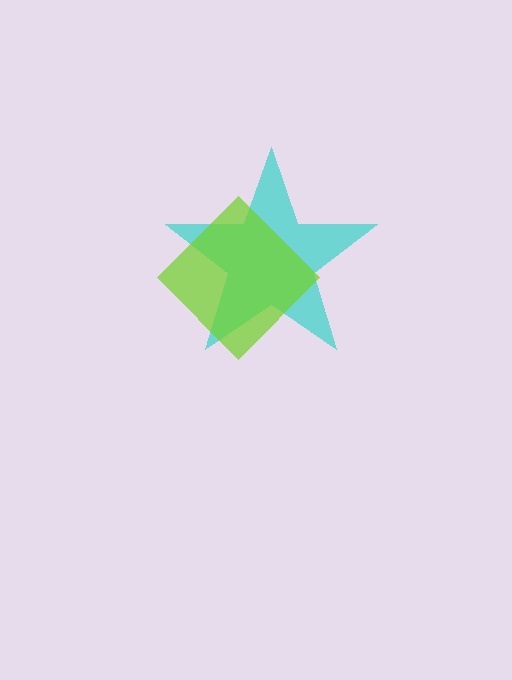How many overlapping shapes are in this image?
There are 2 overlapping shapes in the image.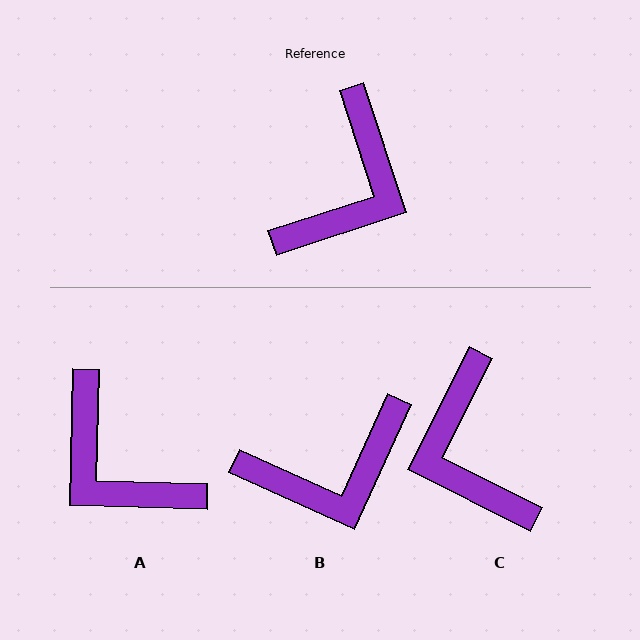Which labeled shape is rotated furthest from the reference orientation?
C, about 135 degrees away.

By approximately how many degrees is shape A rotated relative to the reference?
Approximately 110 degrees clockwise.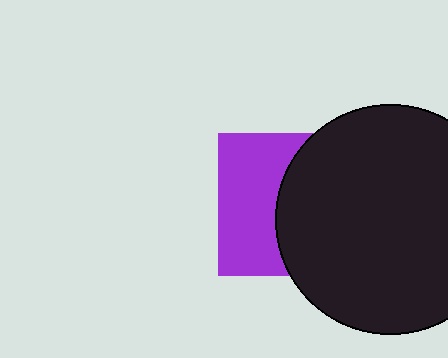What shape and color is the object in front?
The object in front is a black circle.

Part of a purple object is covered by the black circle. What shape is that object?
It is a square.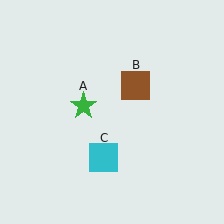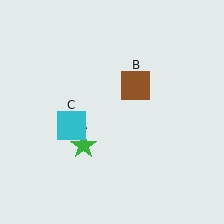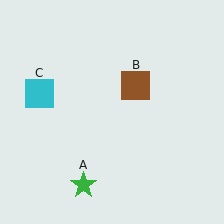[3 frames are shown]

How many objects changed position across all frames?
2 objects changed position: green star (object A), cyan square (object C).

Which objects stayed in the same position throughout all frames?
Brown square (object B) remained stationary.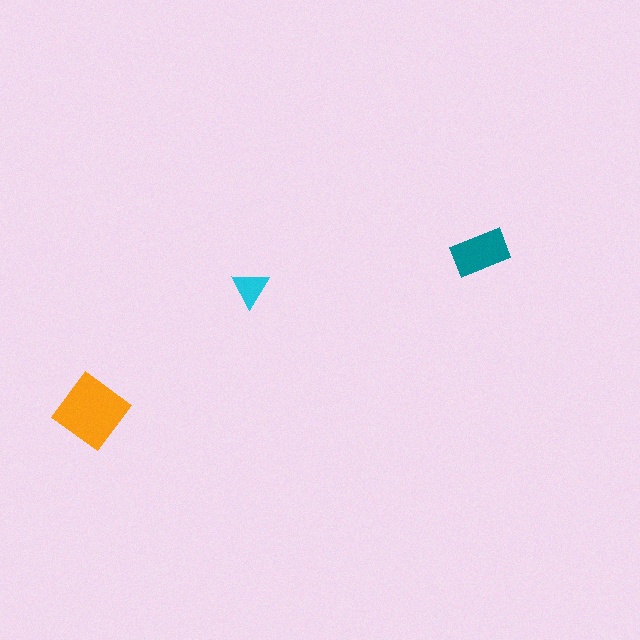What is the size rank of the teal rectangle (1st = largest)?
2nd.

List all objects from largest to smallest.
The orange diamond, the teal rectangle, the cyan triangle.